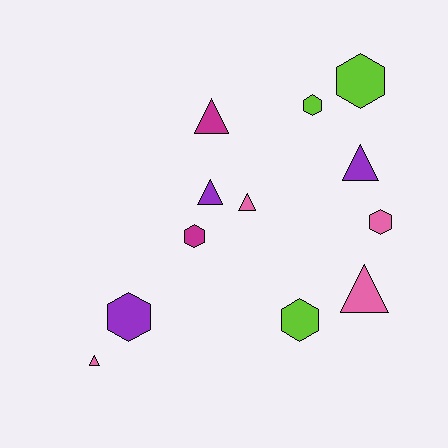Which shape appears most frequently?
Triangle, with 6 objects.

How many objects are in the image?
There are 12 objects.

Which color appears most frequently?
Pink, with 4 objects.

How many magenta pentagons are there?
There are no magenta pentagons.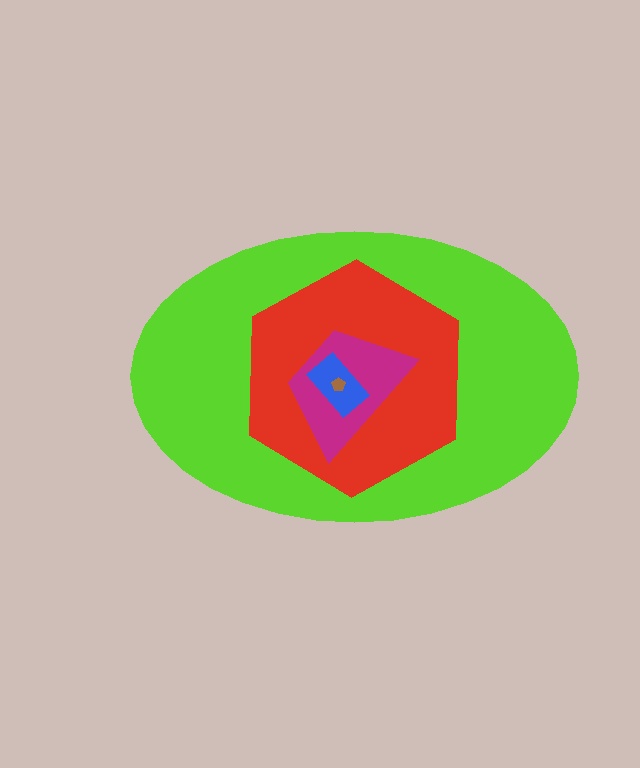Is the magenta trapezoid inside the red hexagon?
Yes.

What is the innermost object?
The brown pentagon.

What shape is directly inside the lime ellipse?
The red hexagon.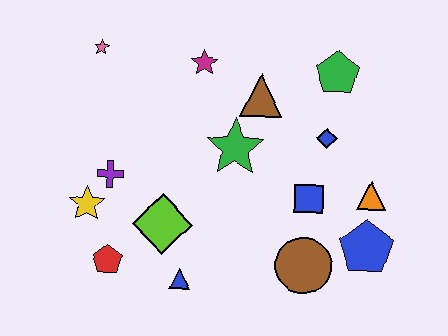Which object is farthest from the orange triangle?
The pink star is farthest from the orange triangle.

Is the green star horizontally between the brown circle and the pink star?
Yes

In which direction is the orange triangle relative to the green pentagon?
The orange triangle is below the green pentagon.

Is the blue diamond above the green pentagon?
No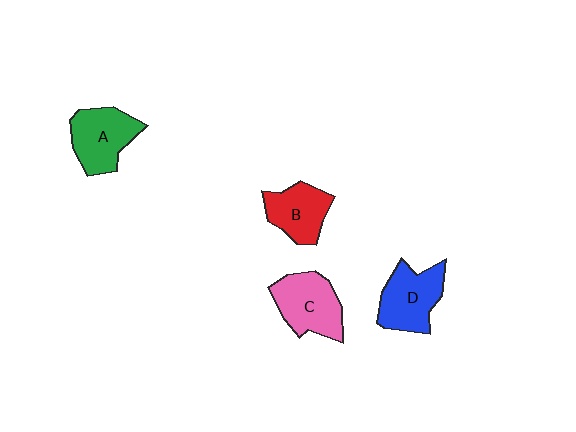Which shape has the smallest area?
Shape B (red).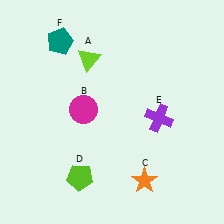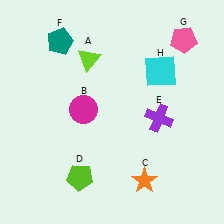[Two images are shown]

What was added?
A pink pentagon (G), a cyan square (H) were added in Image 2.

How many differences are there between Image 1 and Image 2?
There are 2 differences between the two images.